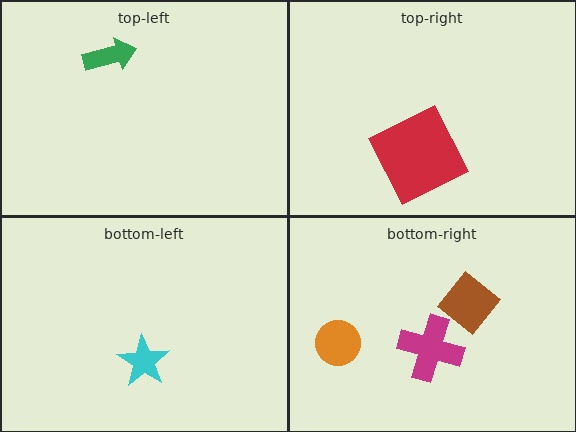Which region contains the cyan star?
The bottom-left region.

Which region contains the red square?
The top-right region.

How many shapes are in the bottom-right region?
3.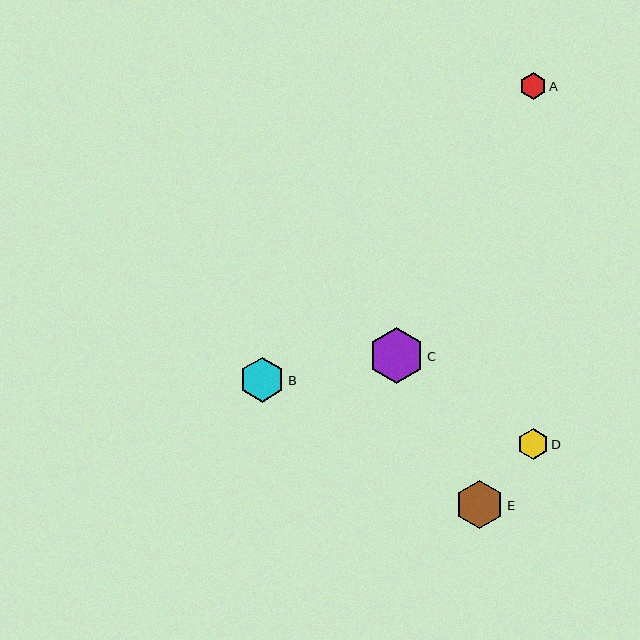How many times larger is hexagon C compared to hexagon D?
Hexagon C is approximately 1.8 times the size of hexagon D.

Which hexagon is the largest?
Hexagon C is the largest with a size of approximately 55 pixels.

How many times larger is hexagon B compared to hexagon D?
Hexagon B is approximately 1.5 times the size of hexagon D.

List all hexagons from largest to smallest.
From largest to smallest: C, E, B, D, A.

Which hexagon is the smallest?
Hexagon A is the smallest with a size of approximately 26 pixels.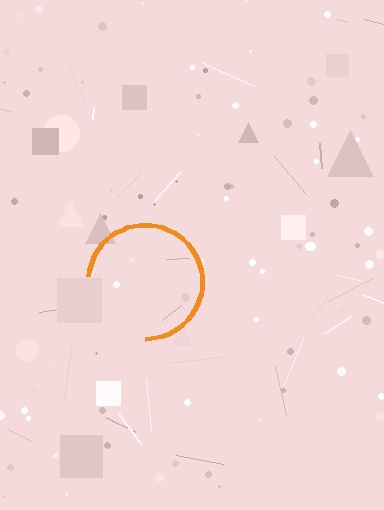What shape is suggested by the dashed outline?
The dashed outline suggests a circle.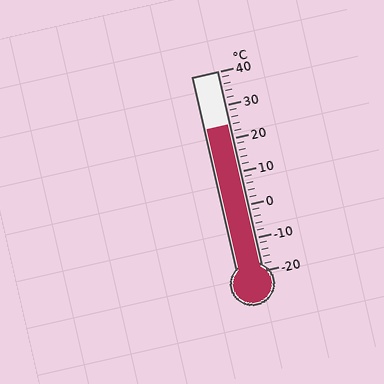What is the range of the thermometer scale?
The thermometer scale ranges from -20°C to 40°C.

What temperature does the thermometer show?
The thermometer shows approximately 24°C.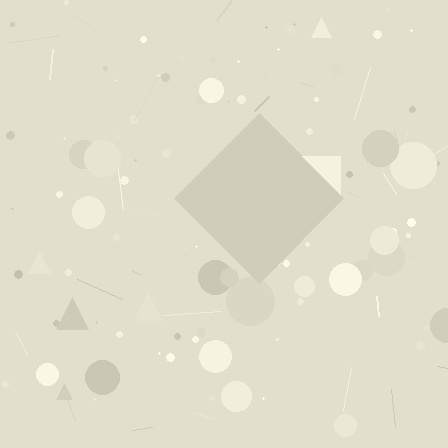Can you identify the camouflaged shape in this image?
The camouflaged shape is a diamond.